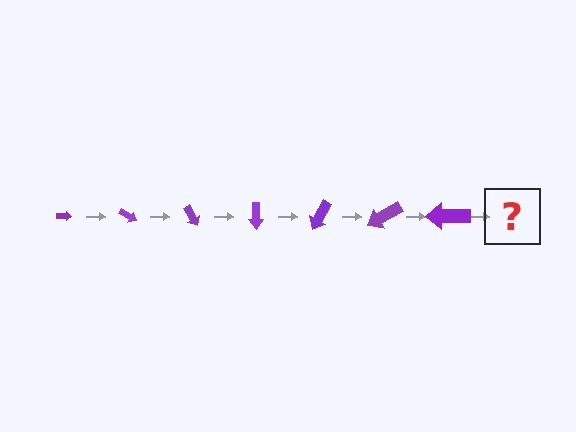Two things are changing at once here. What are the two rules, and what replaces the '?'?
The two rules are that the arrow grows larger each step and it rotates 30 degrees each step. The '?' should be an arrow, larger than the previous one and rotated 210 degrees from the start.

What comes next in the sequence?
The next element should be an arrow, larger than the previous one and rotated 210 degrees from the start.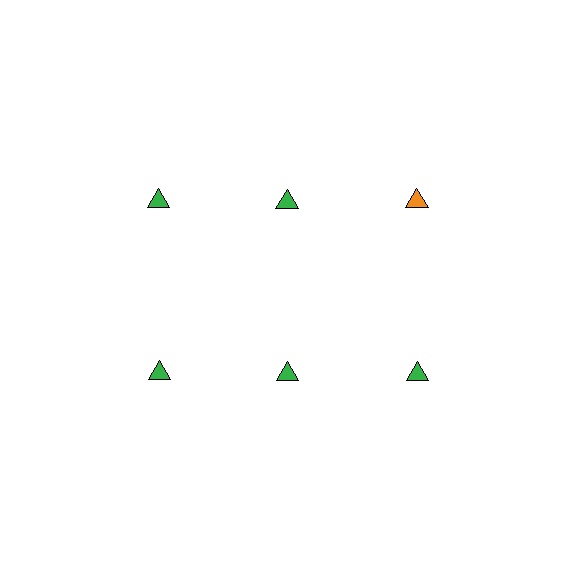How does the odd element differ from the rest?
It has a different color: orange instead of green.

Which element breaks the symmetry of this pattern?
The orange triangle in the top row, center column breaks the symmetry. All other shapes are green triangles.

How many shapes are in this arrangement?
There are 6 shapes arranged in a grid pattern.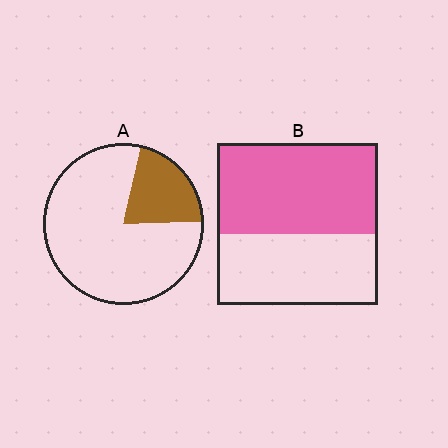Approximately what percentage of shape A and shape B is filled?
A is approximately 20% and B is approximately 55%.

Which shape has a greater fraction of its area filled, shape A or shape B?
Shape B.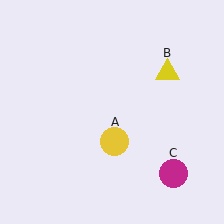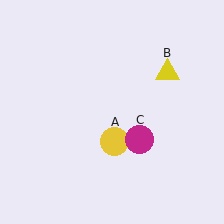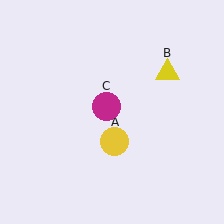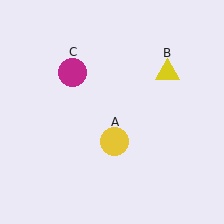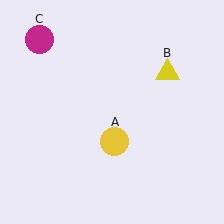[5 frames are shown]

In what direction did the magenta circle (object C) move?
The magenta circle (object C) moved up and to the left.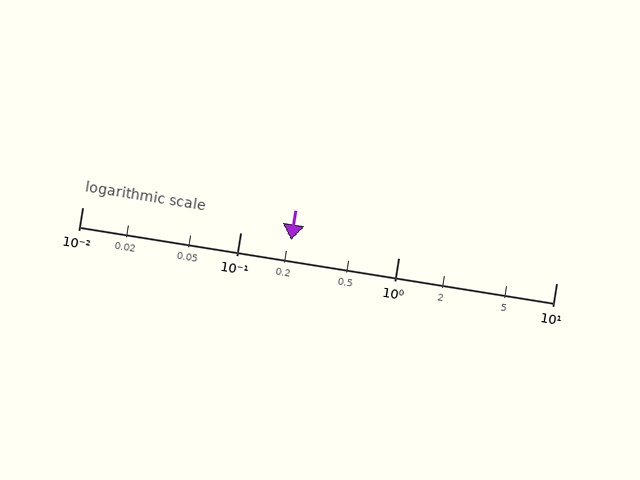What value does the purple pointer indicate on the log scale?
The pointer indicates approximately 0.21.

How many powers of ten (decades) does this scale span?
The scale spans 3 decades, from 0.01 to 10.